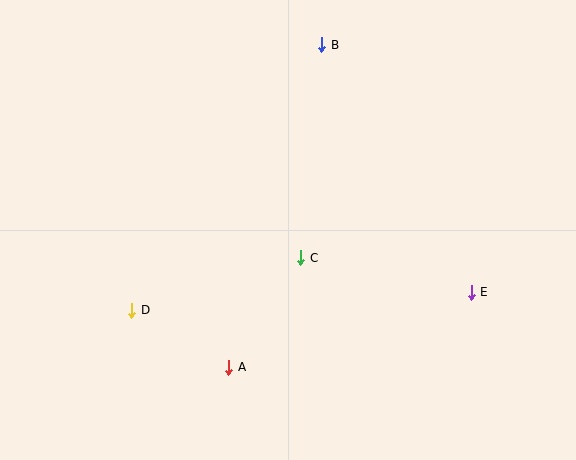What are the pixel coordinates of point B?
Point B is at (322, 45).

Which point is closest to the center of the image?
Point C at (301, 258) is closest to the center.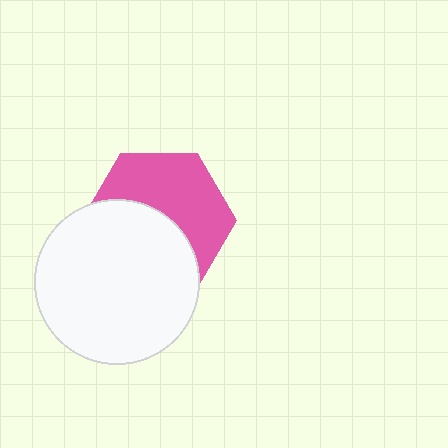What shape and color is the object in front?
The object in front is a white circle.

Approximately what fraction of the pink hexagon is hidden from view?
Roughly 48% of the pink hexagon is hidden behind the white circle.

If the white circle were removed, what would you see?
You would see the complete pink hexagon.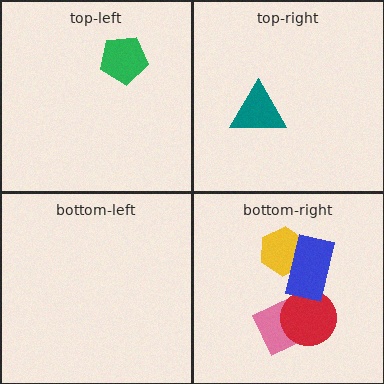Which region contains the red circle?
The bottom-right region.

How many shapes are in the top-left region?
1.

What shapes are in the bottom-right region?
The pink square, the yellow hexagon, the red circle, the blue rectangle.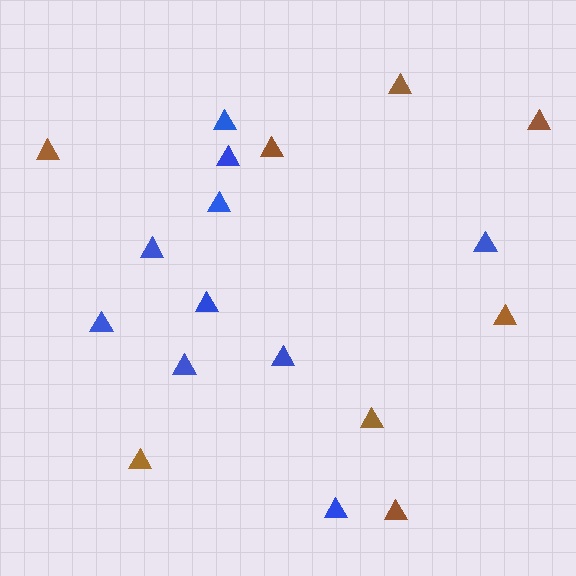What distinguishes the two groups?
There are 2 groups: one group of brown triangles (8) and one group of blue triangles (10).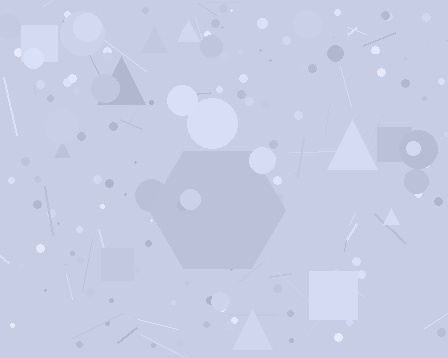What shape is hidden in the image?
A hexagon is hidden in the image.